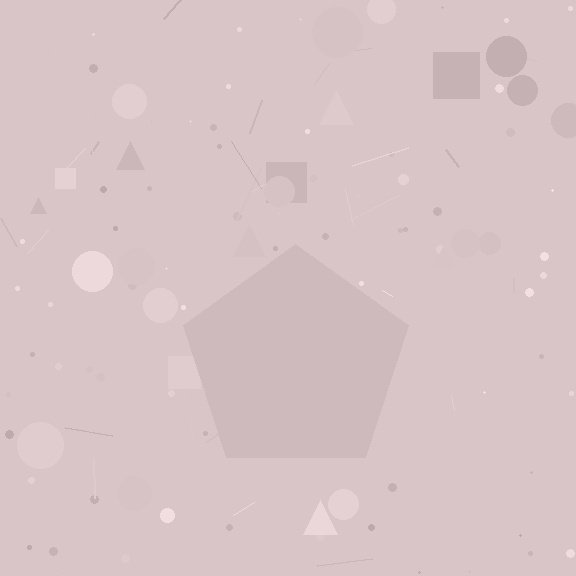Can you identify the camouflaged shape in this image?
The camouflaged shape is a pentagon.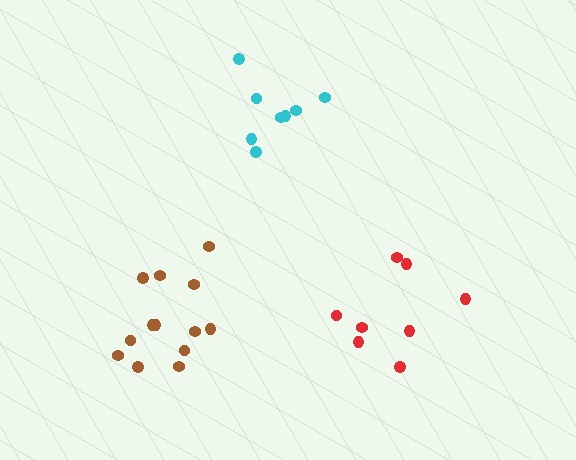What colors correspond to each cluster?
The clusters are colored: cyan, red, brown.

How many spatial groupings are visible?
There are 3 spatial groupings.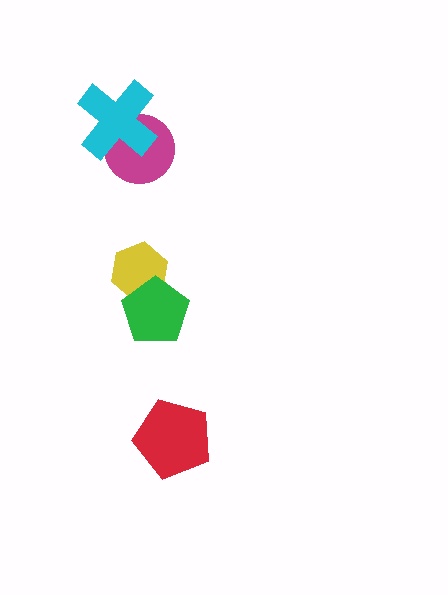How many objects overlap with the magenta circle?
1 object overlaps with the magenta circle.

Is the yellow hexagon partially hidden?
Yes, it is partially covered by another shape.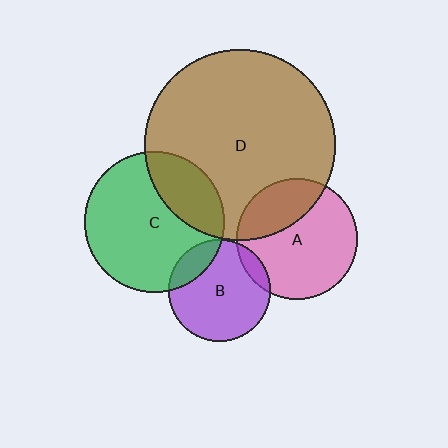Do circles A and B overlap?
Yes.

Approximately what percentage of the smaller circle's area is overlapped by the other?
Approximately 10%.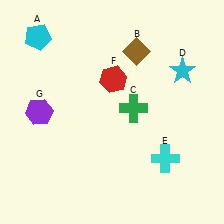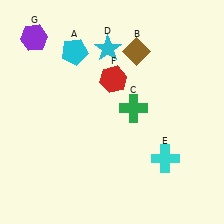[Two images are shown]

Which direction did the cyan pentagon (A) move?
The cyan pentagon (A) moved right.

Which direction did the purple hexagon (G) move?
The purple hexagon (G) moved up.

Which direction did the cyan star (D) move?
The cyan star (D) moved left.